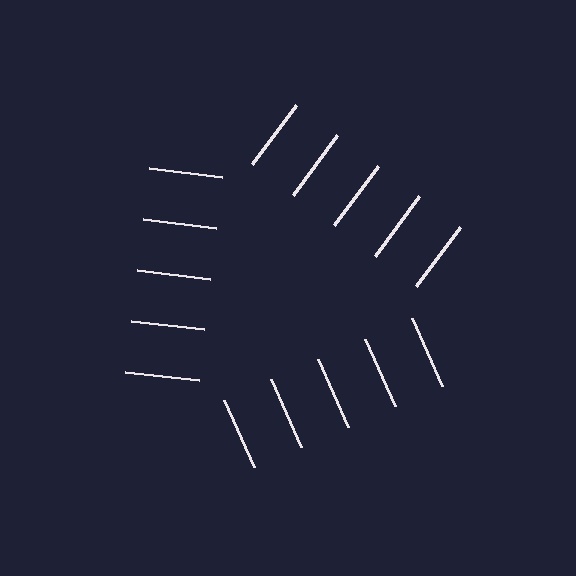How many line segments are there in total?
15 — 5 along each of the 3 edges.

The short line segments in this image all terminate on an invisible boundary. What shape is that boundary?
An illusory triangle — the line segments terminate on its edges but no continuous stroke is drawn.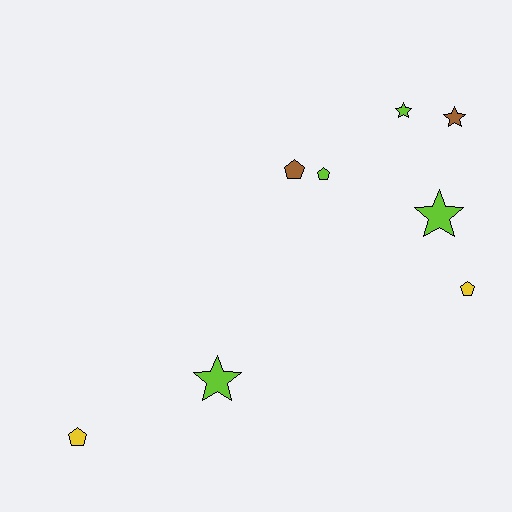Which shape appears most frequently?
Star, with 4 objects.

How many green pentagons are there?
There are no green pentagons.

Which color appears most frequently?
Lime, with 4 objects.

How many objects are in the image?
There are 8 objects.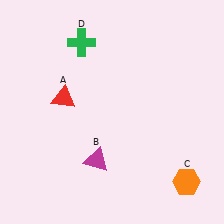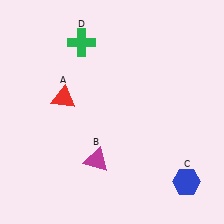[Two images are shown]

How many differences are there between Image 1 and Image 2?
There is 1 difference between the two images.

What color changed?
The hexagon (C) changed from orange in Image 1 to blue in Image 2.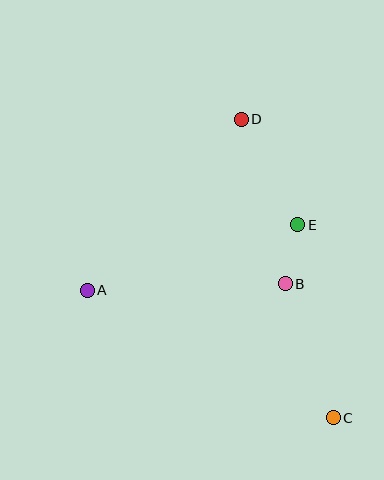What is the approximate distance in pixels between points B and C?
The distance between B and C is approximately 142 pixels.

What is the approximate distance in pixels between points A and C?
The distance between A and C is approximately 277 pixels.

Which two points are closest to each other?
Points B and E are closest to each other.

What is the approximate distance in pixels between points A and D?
The distance between A and D is approximately 230 pixels.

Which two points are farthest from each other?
Points C and D are farthest from each other.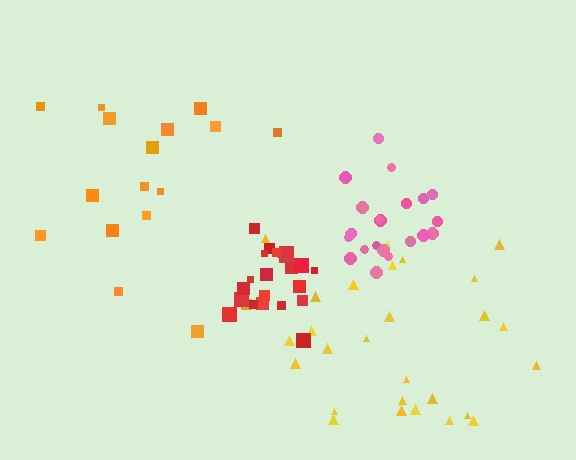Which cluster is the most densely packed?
Red.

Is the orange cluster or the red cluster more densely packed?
Red.